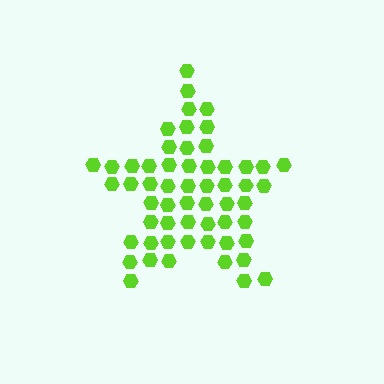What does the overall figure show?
The overall figure shows a star.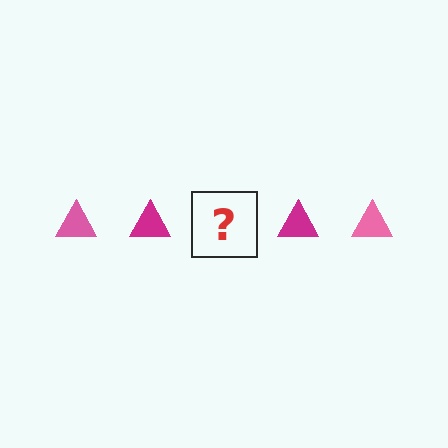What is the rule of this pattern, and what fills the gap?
The rule is that the pattern cycles through pink, magenta triangles. The gap should be filled with a pink triangle.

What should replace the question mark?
The question mark should be replaced with a pink triangle.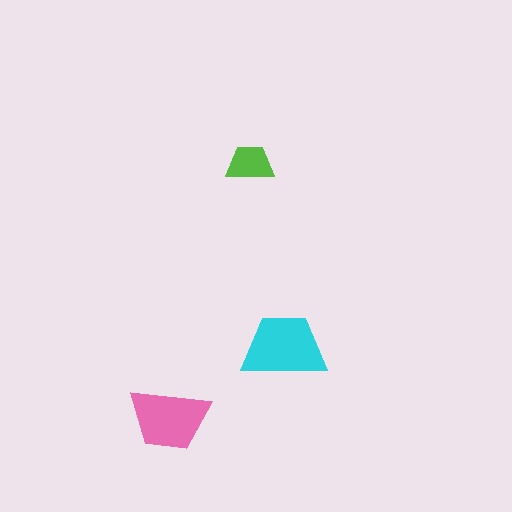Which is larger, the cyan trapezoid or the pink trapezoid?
The cyan one.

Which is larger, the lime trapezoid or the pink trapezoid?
The pink one.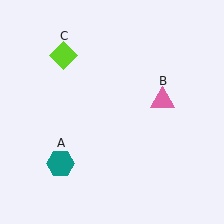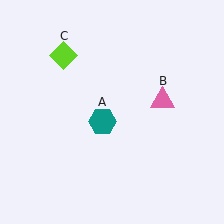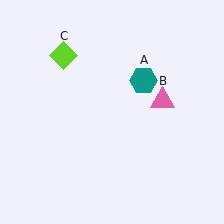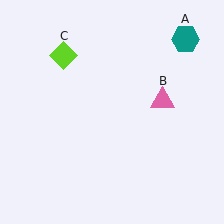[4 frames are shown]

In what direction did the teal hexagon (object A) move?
The teal hexagon (object A) moved up and to the right.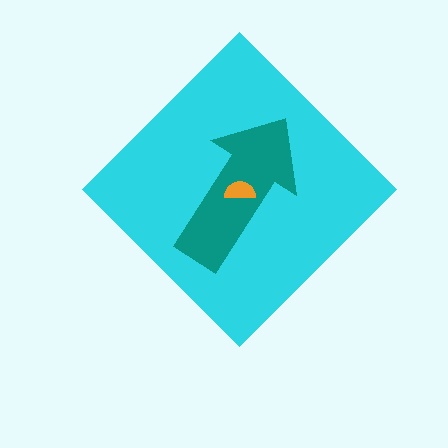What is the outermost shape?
The cyan diamond.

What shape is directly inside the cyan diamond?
The teal arrow.